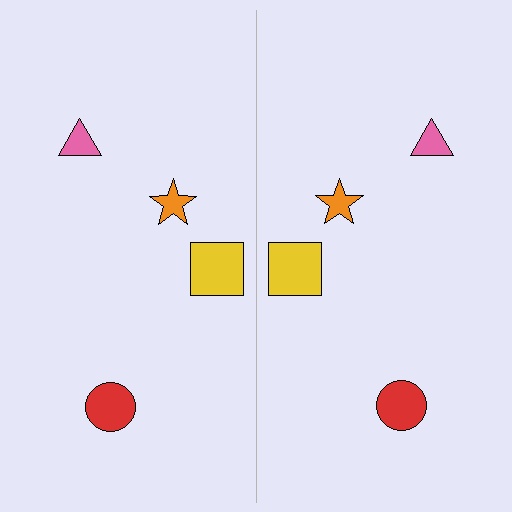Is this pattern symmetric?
Yes, this pattern has bilateral (reflection) symmetry.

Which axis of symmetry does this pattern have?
The pattern has a vertical axis of symmetry running through the center of the image.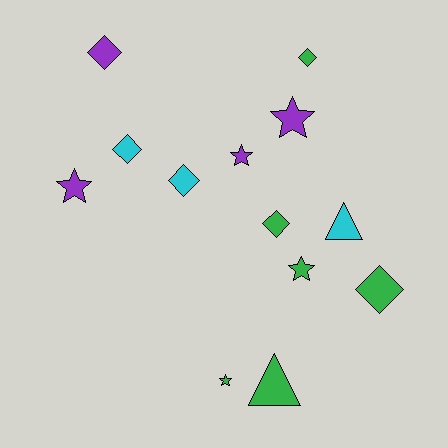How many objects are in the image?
There are 13 objects.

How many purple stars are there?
There are 3 purple stars.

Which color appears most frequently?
Green, with 6 objects.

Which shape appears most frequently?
Diamond, with 6 objects.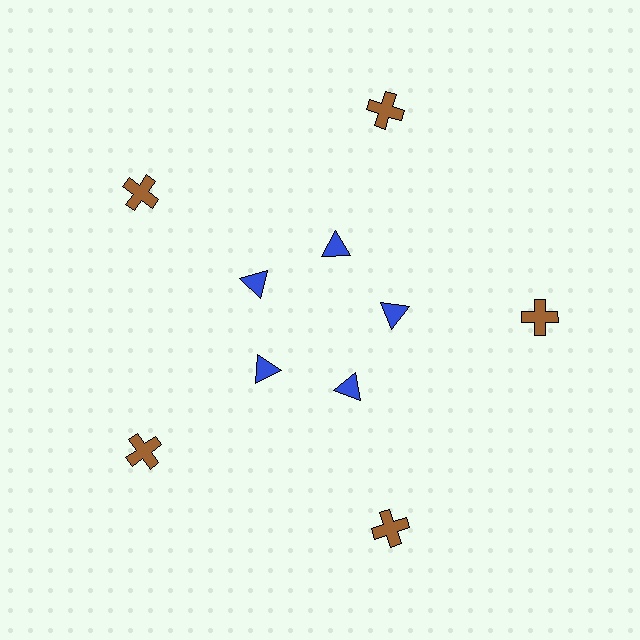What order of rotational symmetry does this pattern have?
This pattern has 5-fold rotational symmetry.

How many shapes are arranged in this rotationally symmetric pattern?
There are 10 shapes, arranged in 5 groups of 2.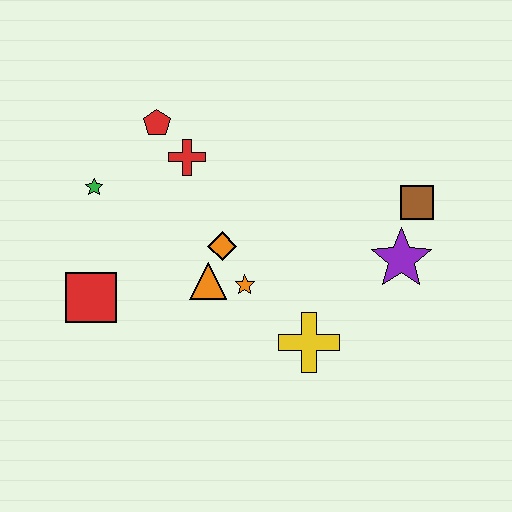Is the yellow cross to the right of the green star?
Yes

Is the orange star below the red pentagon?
Yes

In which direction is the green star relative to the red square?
The green star is above the red square.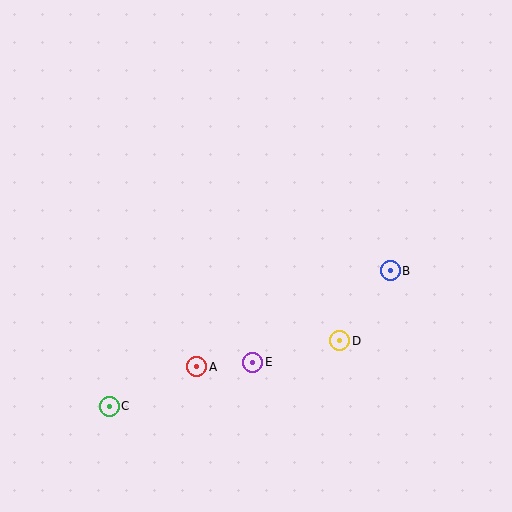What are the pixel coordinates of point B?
Point B is at (390, 271).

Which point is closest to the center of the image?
Point E at (253, 362) is closest to the center.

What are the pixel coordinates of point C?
Point C is at (109, 406).